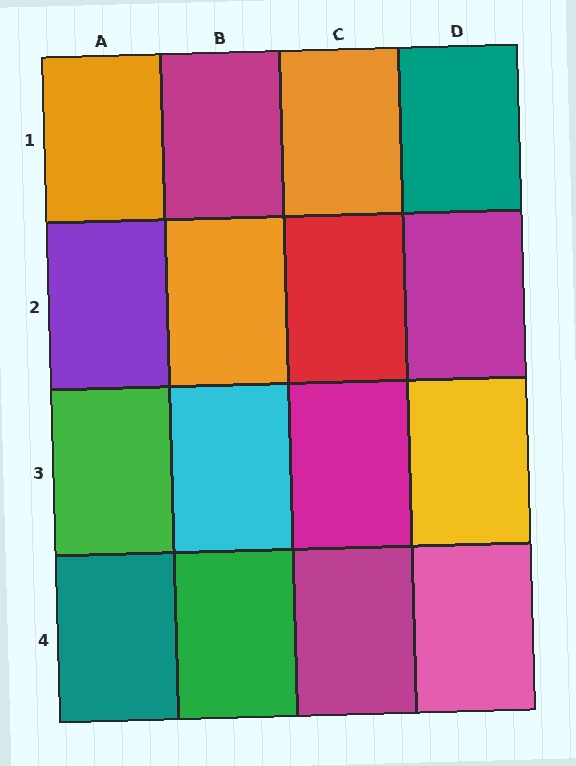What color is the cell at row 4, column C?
Magenta.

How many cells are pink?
1 cell is pink.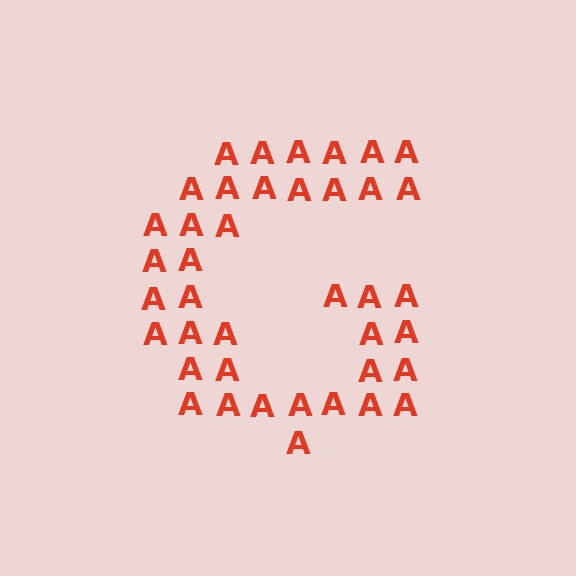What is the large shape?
The large shape is the letter G.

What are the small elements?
The small elements are letter A's.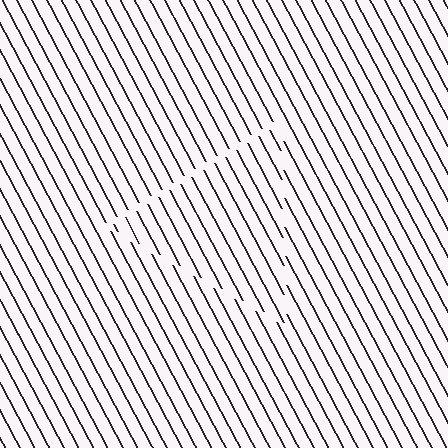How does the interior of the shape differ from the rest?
The interior of the shape contains the same grating, shifted by half a period — the contour is defined by the phase discontinuity where line-ends from the inner and outer gratings abut.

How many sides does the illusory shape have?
3 sides — the line-ends trace a triangle.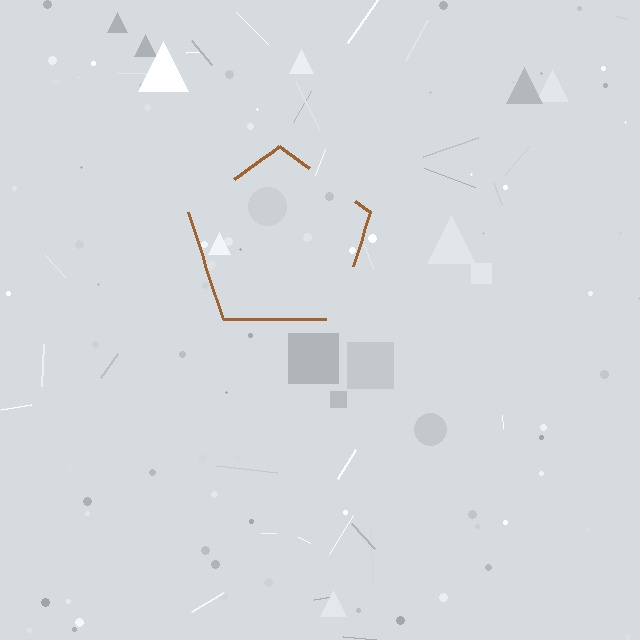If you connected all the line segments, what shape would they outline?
They would outline a pentagon.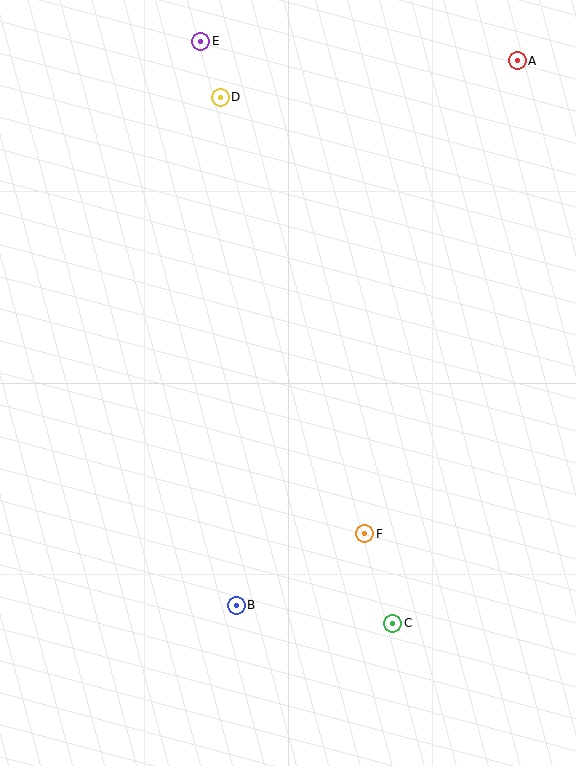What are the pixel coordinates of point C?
Point C is at (393, 623).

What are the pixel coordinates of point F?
Point F is at (365, 534).